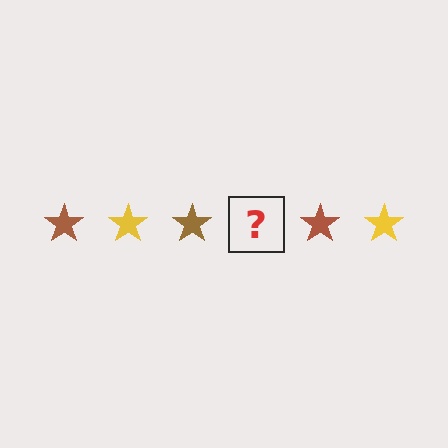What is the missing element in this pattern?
The missing element is a yellow star.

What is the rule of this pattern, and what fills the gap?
The rule is that the pattern cycles through brown, yellow stars. The gap should be filled with a yellow star.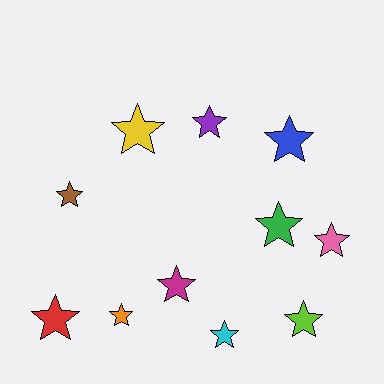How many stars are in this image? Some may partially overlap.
There are 11 stars.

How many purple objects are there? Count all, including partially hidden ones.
There is 1 purple object.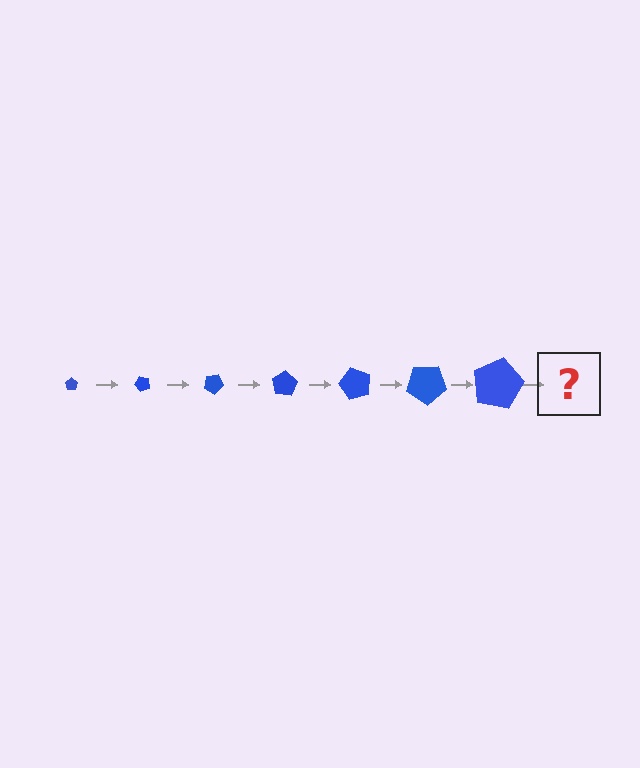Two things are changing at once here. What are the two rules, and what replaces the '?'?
The two rules are that the pentagon grows larger each step and it rotates 50 degrees each step. The '?' should be a pentagon, larger than the previous one and rotated 350 degrees from the start.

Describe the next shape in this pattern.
It should be a pentagon, larger than the previous one and rotated 350 degrees from the start.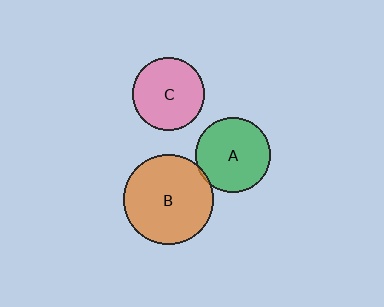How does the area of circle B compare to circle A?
Approximately 1.4 times.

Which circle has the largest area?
Circle B (orange).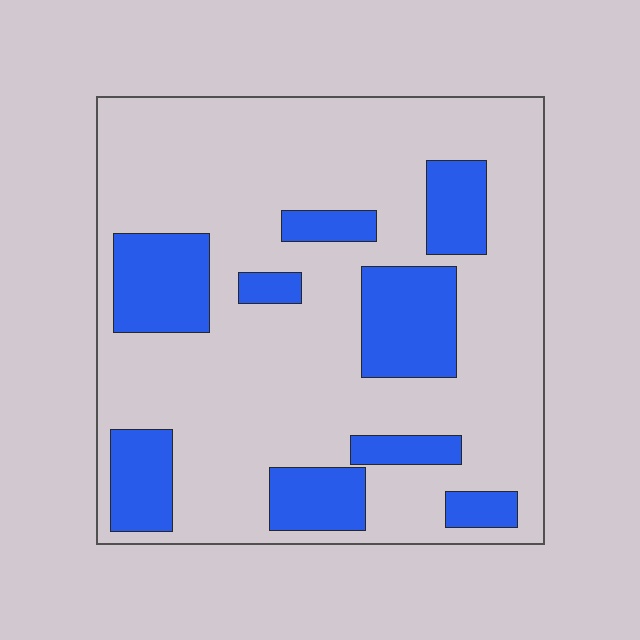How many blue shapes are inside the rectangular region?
9.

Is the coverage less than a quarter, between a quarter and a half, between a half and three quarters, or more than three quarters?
Less than a quarter.